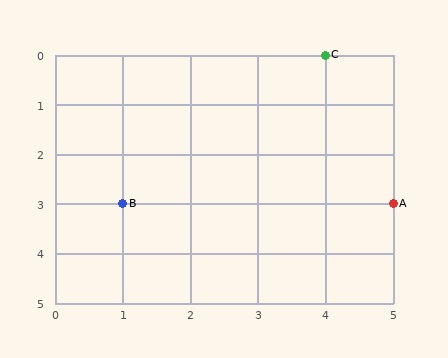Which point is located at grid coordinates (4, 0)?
Point C is at (4, 0).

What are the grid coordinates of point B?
Point B is at grid coordinates (1, 3).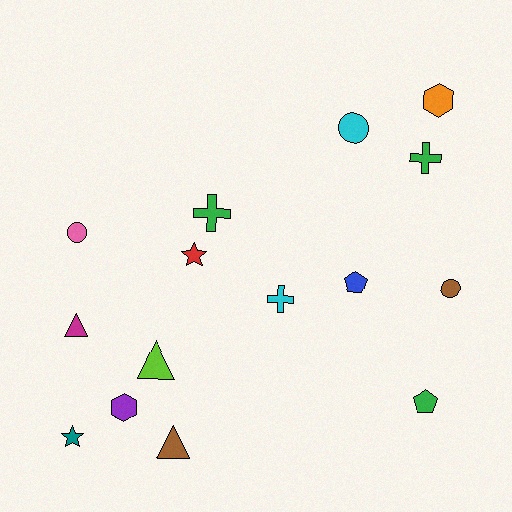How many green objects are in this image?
There are 3 green objects.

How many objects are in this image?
There are 15 objects.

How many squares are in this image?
There are no squares.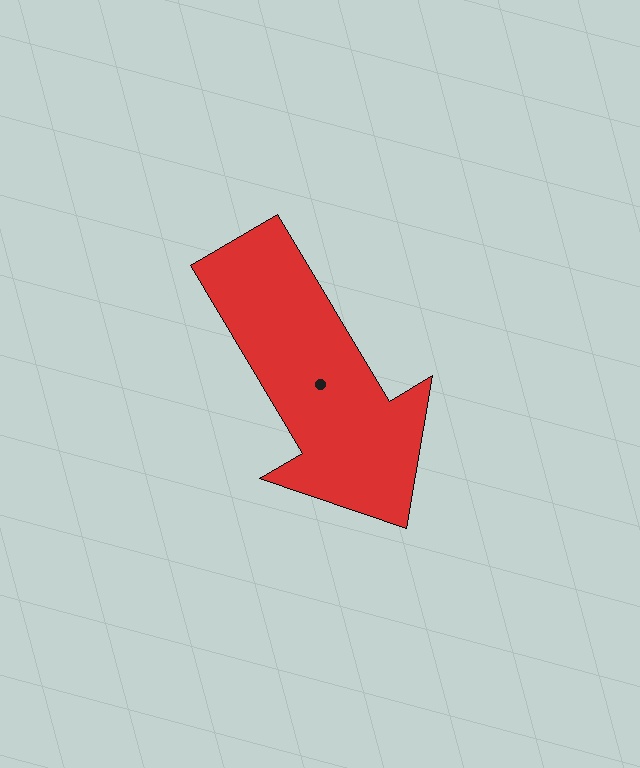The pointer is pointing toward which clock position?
Roughly 5 o'clock.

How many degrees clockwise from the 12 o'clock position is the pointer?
Approximately 149 degrees.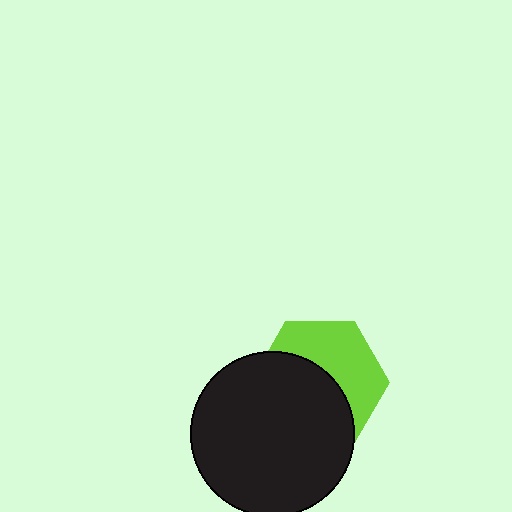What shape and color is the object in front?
The object in front is a black circle.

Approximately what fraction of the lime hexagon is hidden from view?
Roughly 54% of the lime hexagon is hidden behind the black circle.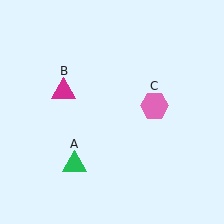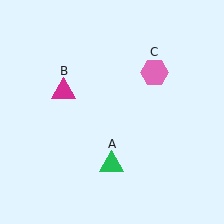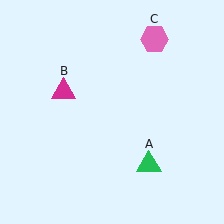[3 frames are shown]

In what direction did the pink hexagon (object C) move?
The pink hexagon (object C) moved up.